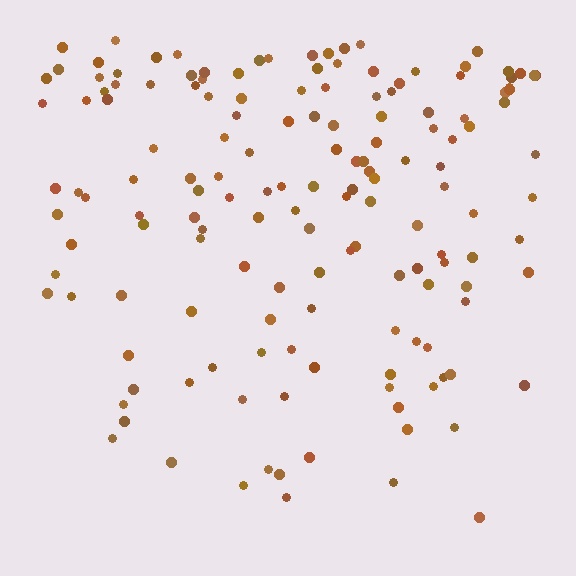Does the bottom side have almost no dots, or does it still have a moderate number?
Still a moderate number, just noticeably fewer than the top.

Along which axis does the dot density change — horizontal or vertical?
Vertical.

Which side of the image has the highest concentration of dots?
The top.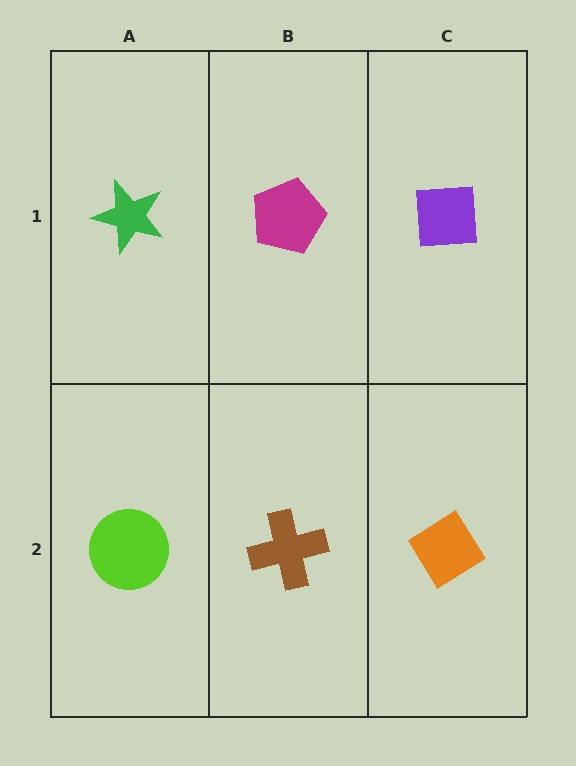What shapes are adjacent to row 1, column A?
A lime circle (row 2, column A), a magenta pentagon (row 1, column B).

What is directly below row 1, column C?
An orange diamond.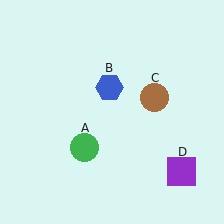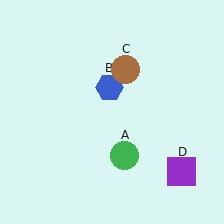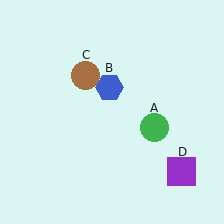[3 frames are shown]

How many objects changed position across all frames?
2 objects changed position: green circle (object A), brown circle (object C).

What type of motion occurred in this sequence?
The green circle (object A), brown circle (object C) rotated counterclockwise around the center of the scene.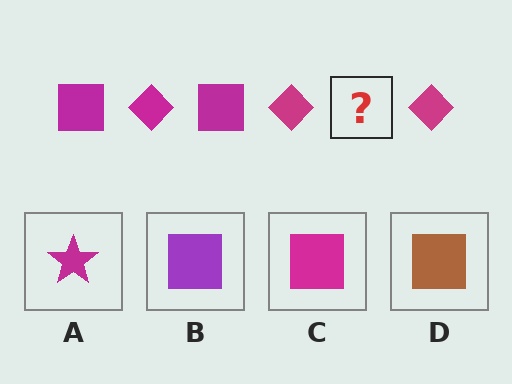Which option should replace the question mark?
Option C.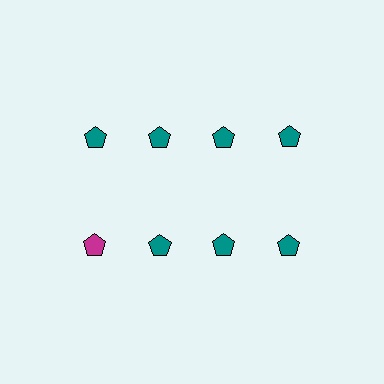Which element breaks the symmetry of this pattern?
The magenta pentagon in the second row, leftmost column breaks the symmetry. All other shapes are teal pentagons.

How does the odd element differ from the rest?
It has a different color: magenta instead of teal.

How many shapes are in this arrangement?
There are 8 shapes arranged in a grid pattern.